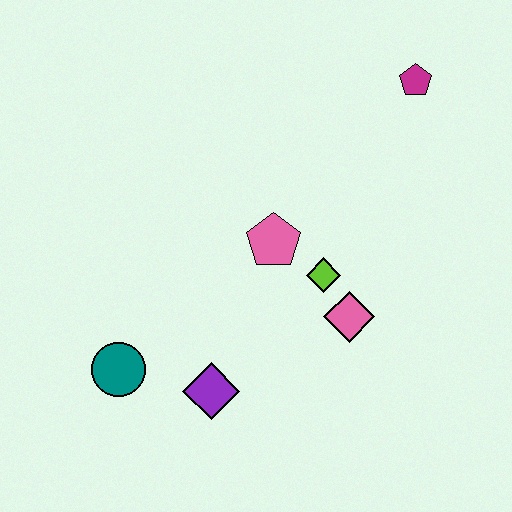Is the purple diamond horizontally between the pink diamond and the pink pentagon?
No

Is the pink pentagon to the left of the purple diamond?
No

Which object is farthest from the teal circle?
The magenta pentagon is farthest from the teal circle.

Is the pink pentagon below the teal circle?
No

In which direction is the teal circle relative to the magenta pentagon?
The teal circle is to the left of the magenta pentagon.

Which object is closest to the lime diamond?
The pink diamond is closest to the lime diamond.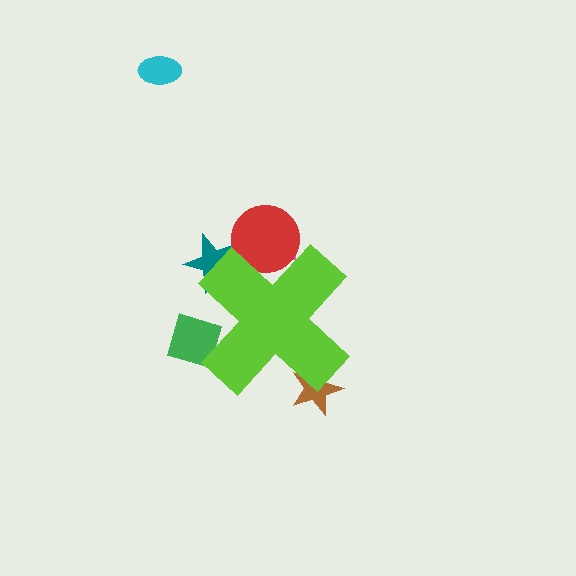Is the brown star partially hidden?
Yes, the brown star is partially hidden behind the lime cross.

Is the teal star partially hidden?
Yes, the teal star is partially hidden behind the lime cross.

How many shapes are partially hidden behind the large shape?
5 shapes are partially hidden.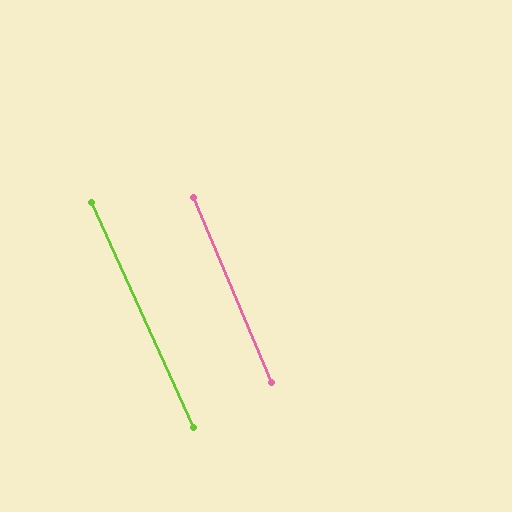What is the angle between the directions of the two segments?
Approximately 2 degrees.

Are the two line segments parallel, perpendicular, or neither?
Parallel — their directions differ by only 1.7°.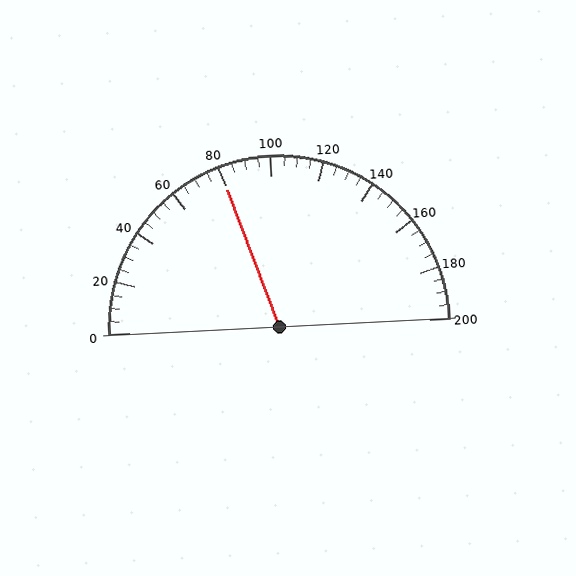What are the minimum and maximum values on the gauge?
The gauge ranges from 0 to 200.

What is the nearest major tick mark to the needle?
The nearest major tick mark is 80.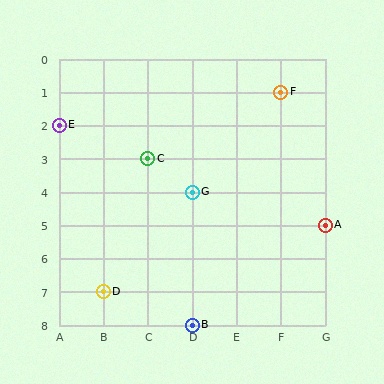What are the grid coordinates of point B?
Point B is at grid coordinates (D, 8).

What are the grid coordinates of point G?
Point G is at grid coordinates (D, 4).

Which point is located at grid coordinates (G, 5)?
Point A is at (G, 5).